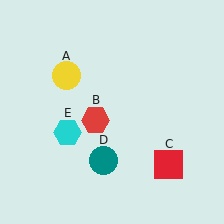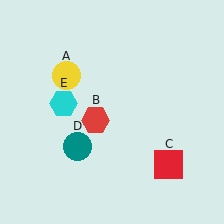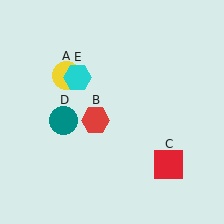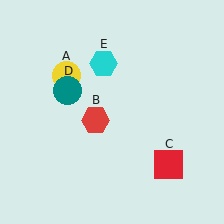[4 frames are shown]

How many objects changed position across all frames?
2 objects changed position: teal circle (object D), cyan hexagon (object E).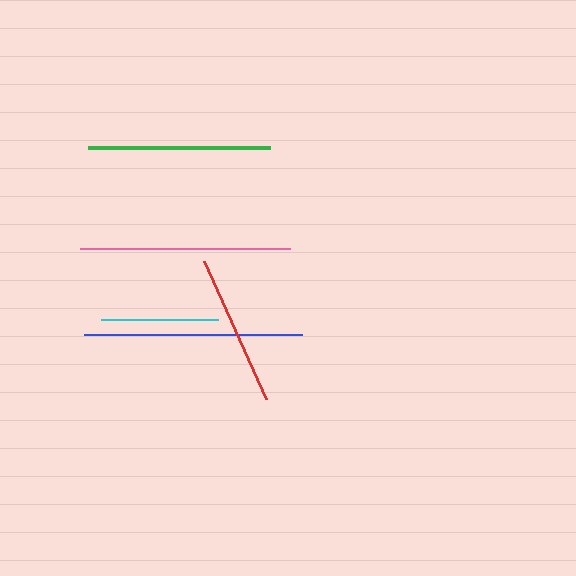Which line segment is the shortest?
The cyan line is the shortest at approximately 117 pixels.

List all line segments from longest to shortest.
From longest to shortest: blue, pink, green, red, cyan.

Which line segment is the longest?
The blue line is the longest at approximately 218 pixels.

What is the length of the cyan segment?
The cyan segment is approximately 117 pixels long.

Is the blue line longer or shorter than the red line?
The blue line is longer than the red line.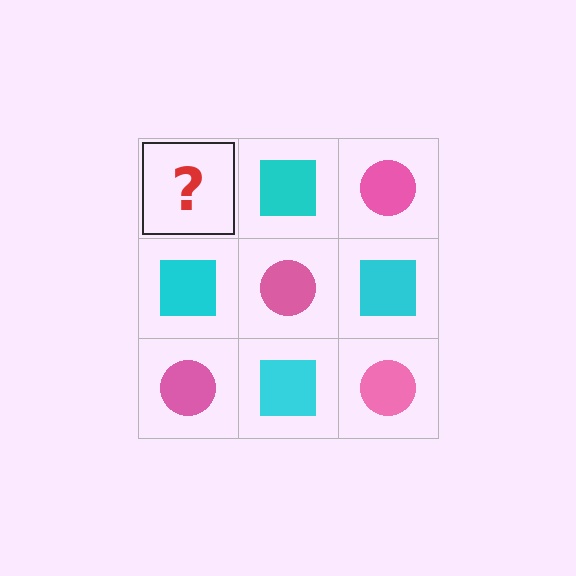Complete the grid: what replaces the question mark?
The question mark should be replaced with a pink circle.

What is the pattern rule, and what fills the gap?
The rule is that it alternates pink circle and cyan square in a checkerboard pattern. The gap should be filled with a pink circle.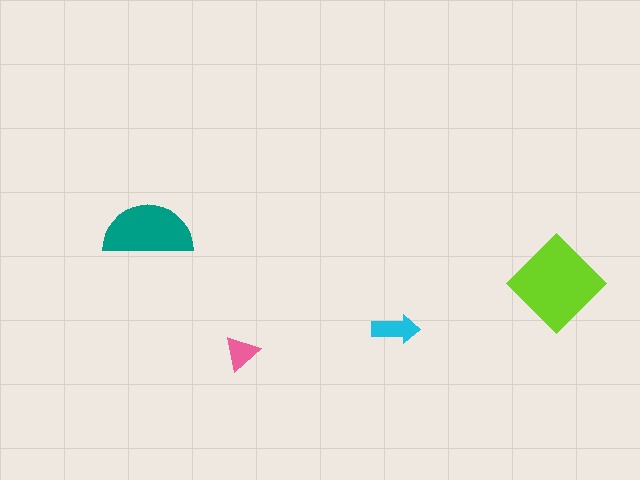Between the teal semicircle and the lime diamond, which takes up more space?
The lime diamond.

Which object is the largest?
The lime diamond.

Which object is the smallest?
The pink triangle.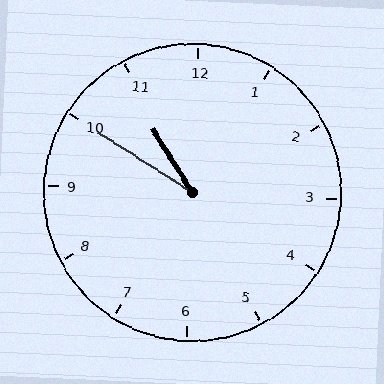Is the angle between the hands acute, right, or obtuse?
It is acute.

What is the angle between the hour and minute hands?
Approximately 25 degrees.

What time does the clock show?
10:50.